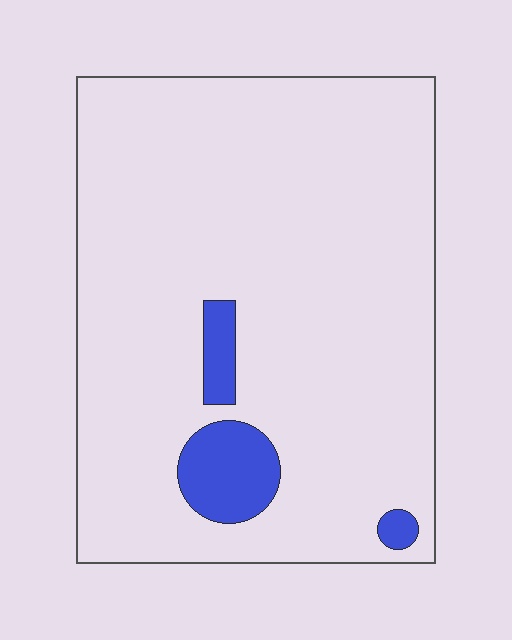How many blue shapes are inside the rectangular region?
3.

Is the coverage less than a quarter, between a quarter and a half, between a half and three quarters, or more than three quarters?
Less than a quarter.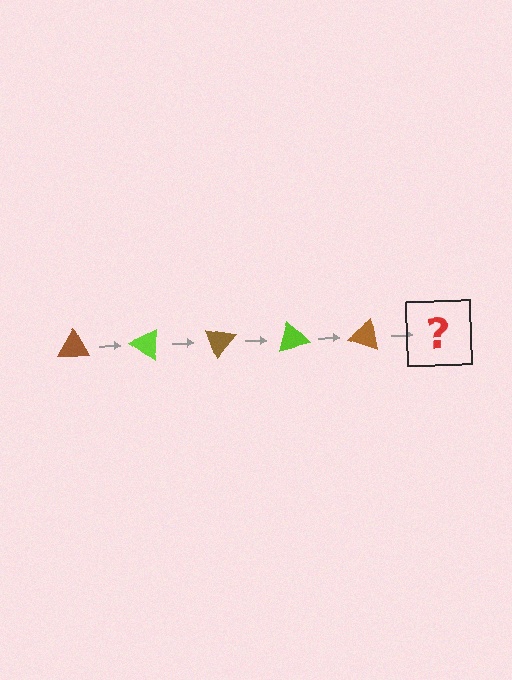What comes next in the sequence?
The next element should be a lime triangle, rotated 175 degrees from the start.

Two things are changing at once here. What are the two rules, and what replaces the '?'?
The two rules are that it rotates 35 degrees each step and the color cycles through brown and lime. The '?' should be a lime triangle, rotated 175 degrees from the start.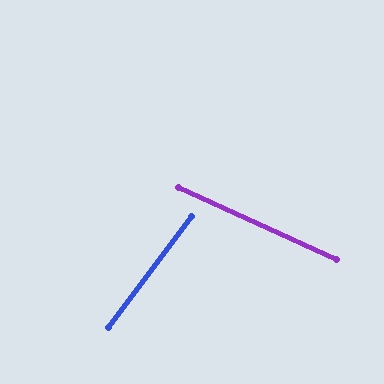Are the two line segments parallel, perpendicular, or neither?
Neither parallel nor perpendicular — they differ by about 78°.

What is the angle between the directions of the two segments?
Approximately 78 degrees.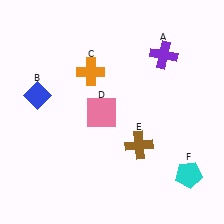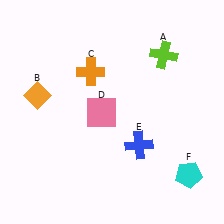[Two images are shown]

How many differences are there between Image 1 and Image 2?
There are 3 differences between the two images.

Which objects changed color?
A changed from purple to lime. B changed from blue to orange. E changed from brown to blue.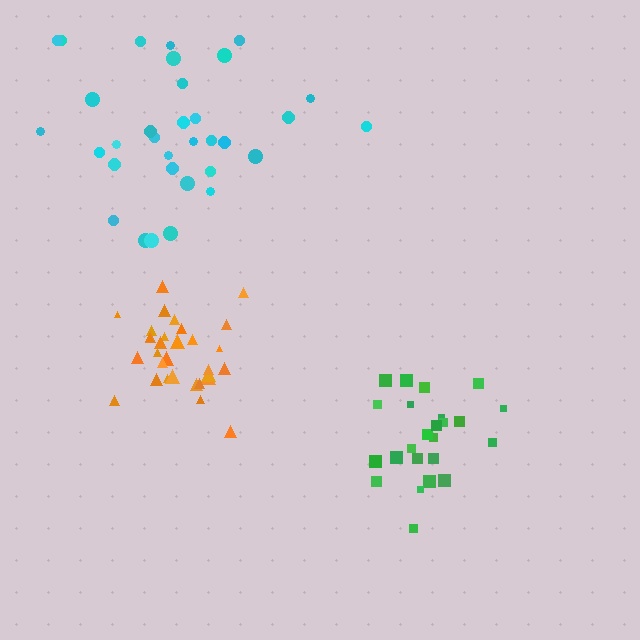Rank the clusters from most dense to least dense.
orange, green, cyan.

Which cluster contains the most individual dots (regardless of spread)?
Cyan (33).